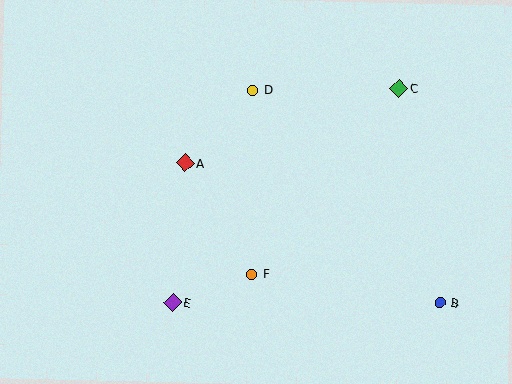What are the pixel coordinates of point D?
Point D is at (253, 90).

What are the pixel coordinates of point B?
Point B is at (440, 303).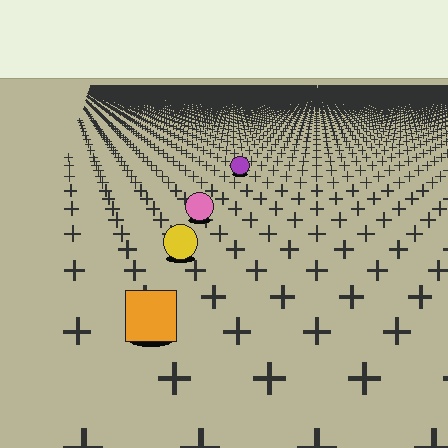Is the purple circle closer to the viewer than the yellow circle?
No. The yellow circle is closer — you can tell from the texture gradient: the ground texture is coarser near it.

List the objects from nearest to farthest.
From nearest to farthest: the orange square, the yellow circle, the pink circle, the purple circle.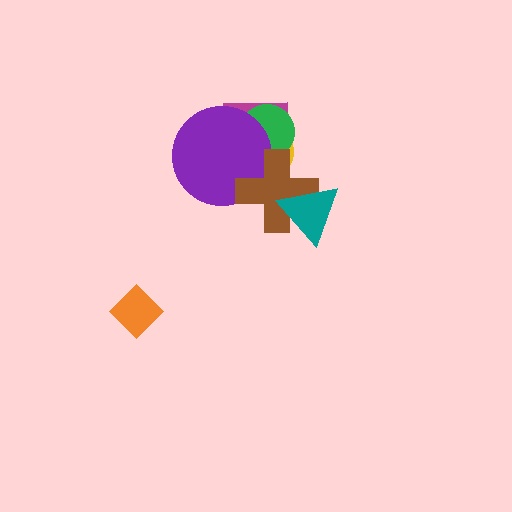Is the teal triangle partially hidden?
No, no other shape covers it.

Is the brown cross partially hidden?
Yes, it is partially covered by another shape.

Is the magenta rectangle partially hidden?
Yes, it is partially covered by another shape.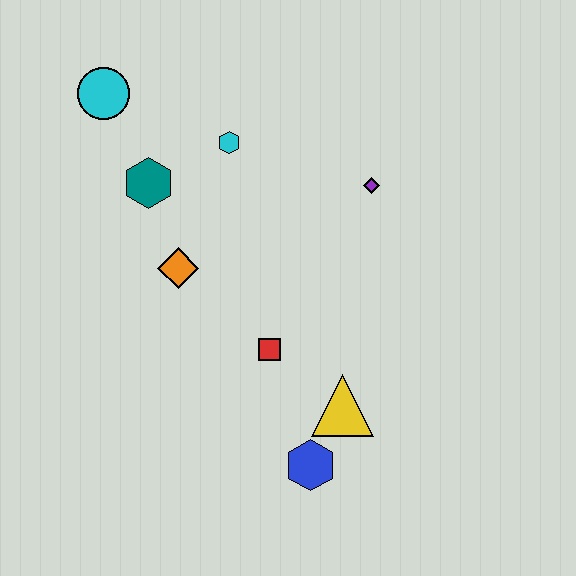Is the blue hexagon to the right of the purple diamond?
No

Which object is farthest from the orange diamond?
The blue hexagon is farthest from the orange diamond.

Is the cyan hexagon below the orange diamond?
No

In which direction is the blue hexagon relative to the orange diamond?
The blue hexagon is below the orange diamond.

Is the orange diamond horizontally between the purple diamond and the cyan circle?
Yes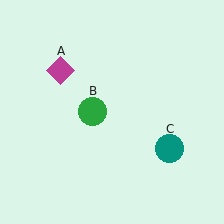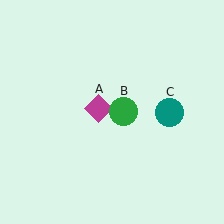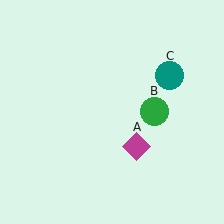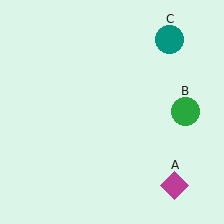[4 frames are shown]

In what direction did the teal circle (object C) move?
The teal circle (object C) moved up.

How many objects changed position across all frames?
3 objects changed position: magenta diamond (object A), green circle (object B), teal circle (object C).